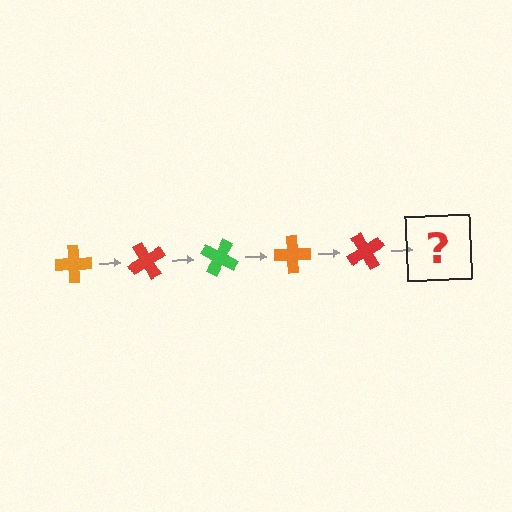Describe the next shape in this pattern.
It should be a green cross, rotated 300 degrees from the start.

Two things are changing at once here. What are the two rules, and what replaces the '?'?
The two rules are that it rotates 60 degrees each step and the color cycles through orange, red, and green. The '?' should be a green cross, rotated 300 degrees from the start.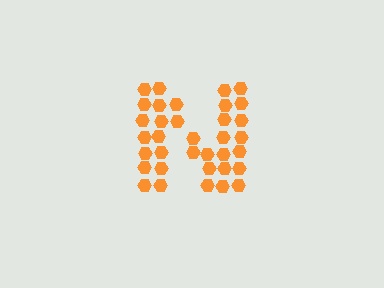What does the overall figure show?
The overall figure shows the letter N.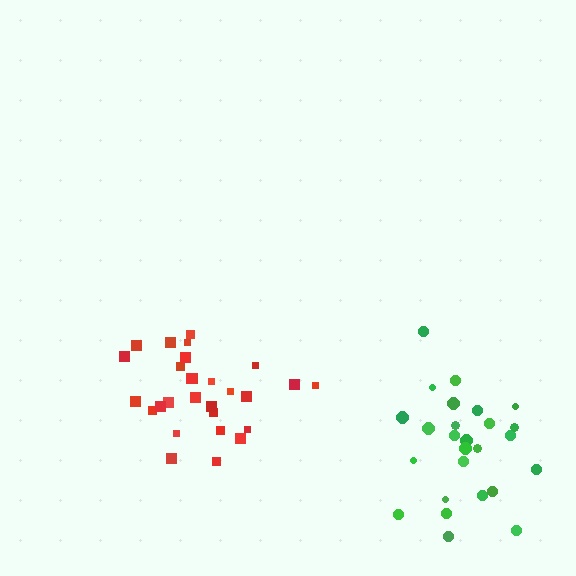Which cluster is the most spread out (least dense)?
Red.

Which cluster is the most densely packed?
Green.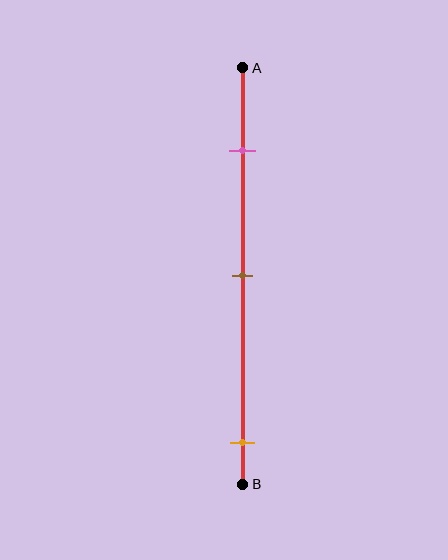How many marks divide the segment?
There are 3 marks dividing the segment.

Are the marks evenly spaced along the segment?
No, the marks are not evenly spaced.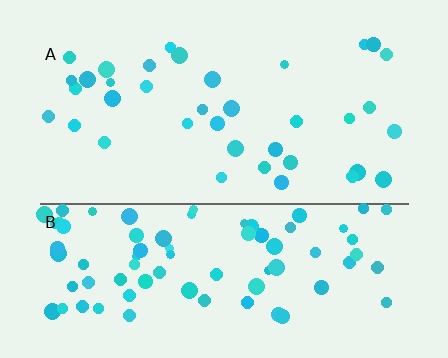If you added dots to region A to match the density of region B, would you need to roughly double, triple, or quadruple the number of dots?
Approximately double.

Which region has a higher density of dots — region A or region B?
B (the bottom).